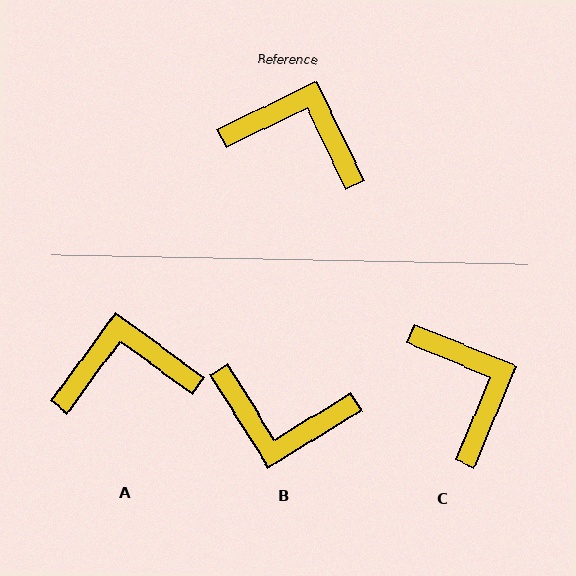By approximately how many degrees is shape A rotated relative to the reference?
Approximately 28 degrees counter-clockwise.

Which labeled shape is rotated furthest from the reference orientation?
B, about 174 degrees away.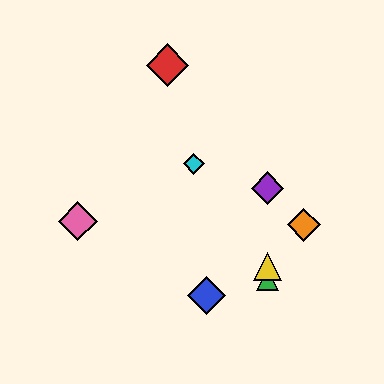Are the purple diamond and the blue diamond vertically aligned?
No, the purple diamond is at x≈267 and the blue diamond is at x≈207.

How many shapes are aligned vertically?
3 shapes (the green triangle, the yellow triangle, the purple diamond) are aligned vertically.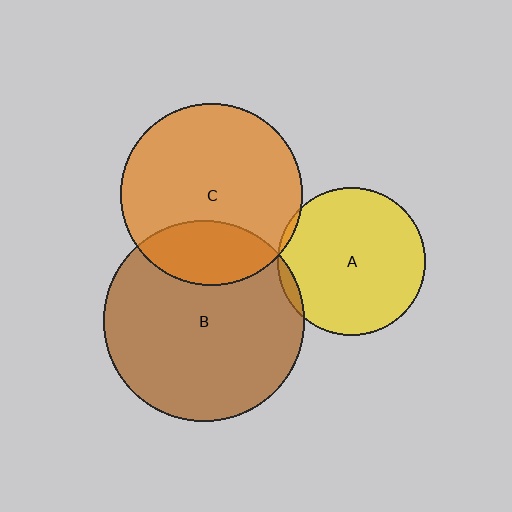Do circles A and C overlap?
Yes.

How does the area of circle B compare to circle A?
Approximately 1.8 times.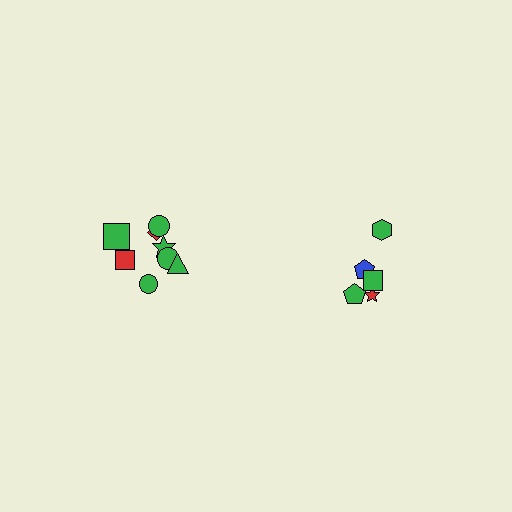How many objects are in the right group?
There are 5 objects.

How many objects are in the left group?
There are 8 objects.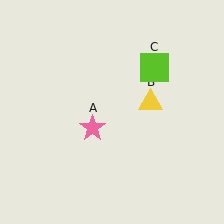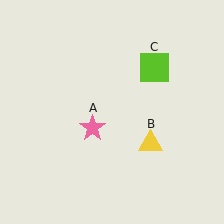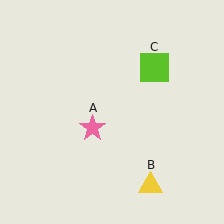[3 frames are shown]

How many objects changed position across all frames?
1 object changed position: yellow triangle (object B).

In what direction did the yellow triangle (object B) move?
The yellow triangle (object B) moved down.